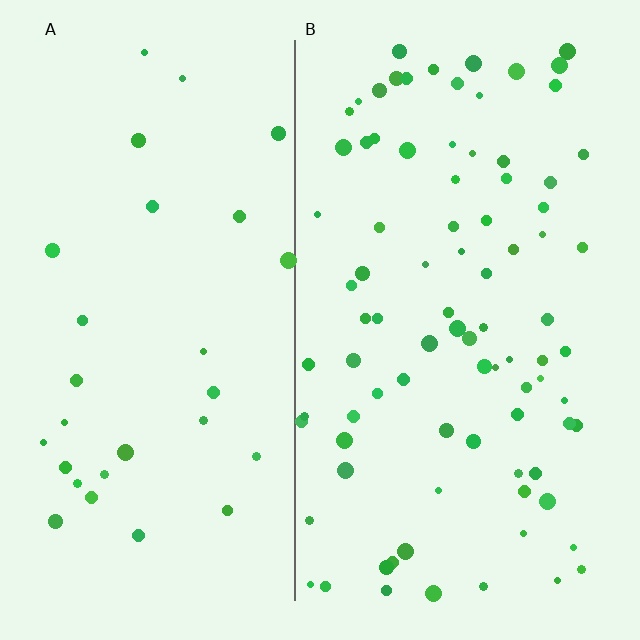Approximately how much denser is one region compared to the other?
Approximately 3.0× — region B over region A.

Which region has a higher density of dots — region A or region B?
B (the right).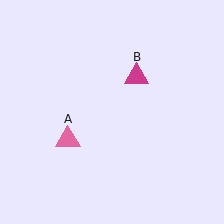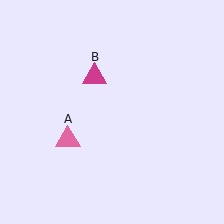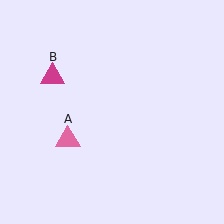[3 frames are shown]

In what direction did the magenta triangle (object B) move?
The magenta triangle (object B) moved left.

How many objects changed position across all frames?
1 object changed position: magenta triangle (object B).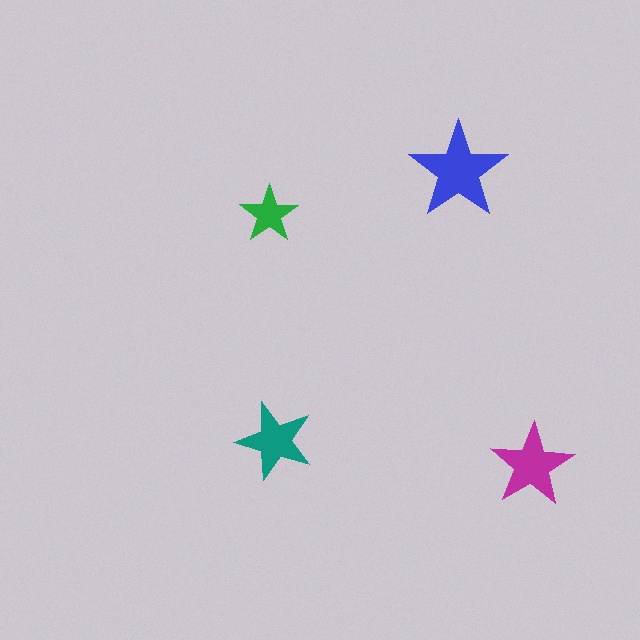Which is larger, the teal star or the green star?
The teal one.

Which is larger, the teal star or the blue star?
The blue one.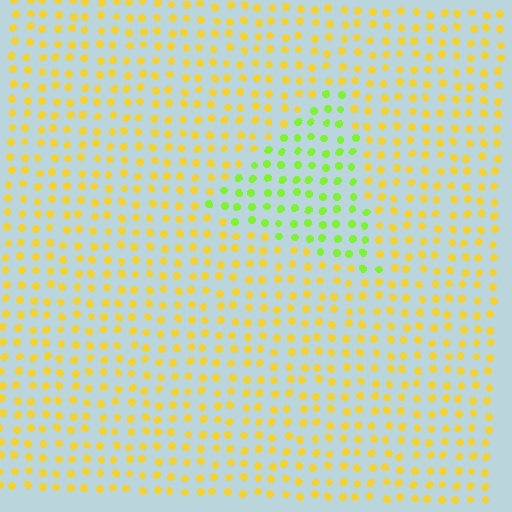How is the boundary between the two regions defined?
The boundary is defined purely by a slight shift in hue (about 47 degrees). Spacing, size, and orientation are identical on both sides.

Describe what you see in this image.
The image is filled with small yellow elements in a uniform arrangement. A triangle-shaped region is visible where the elements are tinted to a slightly different hue, forming a subtle color boundary.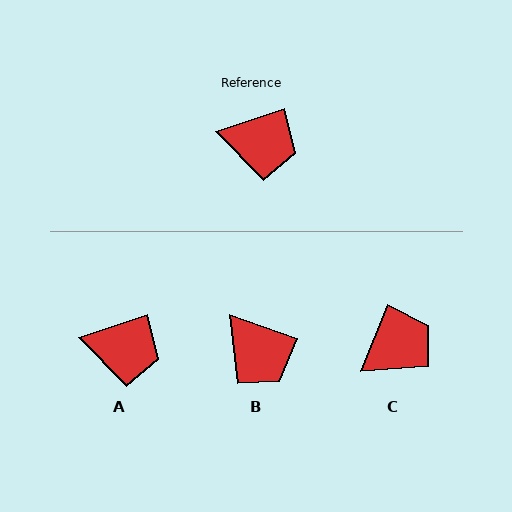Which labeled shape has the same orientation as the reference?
A.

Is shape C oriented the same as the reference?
No, it is off by about 50 degrees.